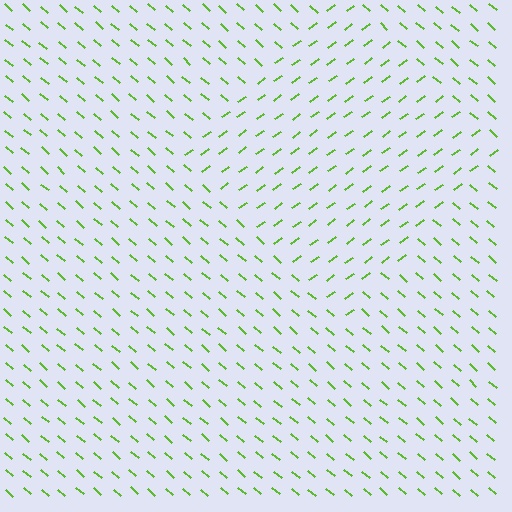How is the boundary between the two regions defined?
The boundary is defined purely by a change in line orientation (approximately 77 degrees difference). All lines are the same color and thickness.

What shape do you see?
I see a diamond.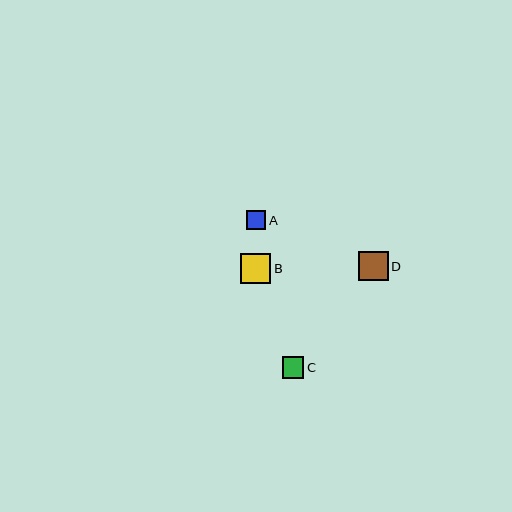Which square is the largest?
Square B is the largest with a size of approximately 30 pixels.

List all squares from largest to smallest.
From largest to smallest: B, D, C, A.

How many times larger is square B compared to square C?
Square B is approximately 1.4 times the size of square C.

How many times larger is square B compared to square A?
Square B is approximately 1.6 times the size of square A.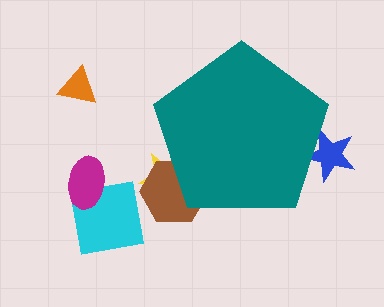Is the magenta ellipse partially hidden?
No, the magenta ellipse is fully visible.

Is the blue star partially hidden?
Yes, the blue star is partially hidden behind the teal pentagon.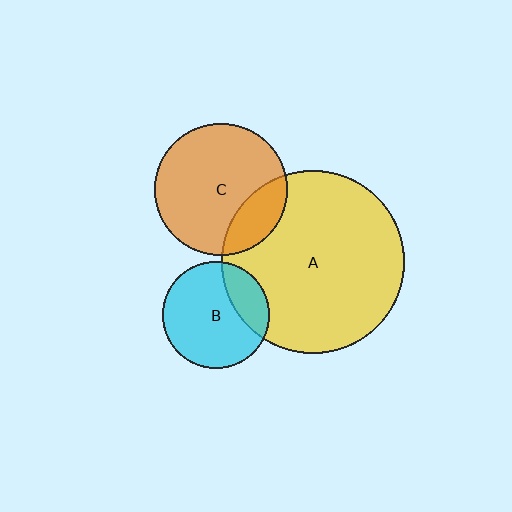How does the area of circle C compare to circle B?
Approximately 1.6 times.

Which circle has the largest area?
Circle A (yellow).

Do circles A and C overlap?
Yes.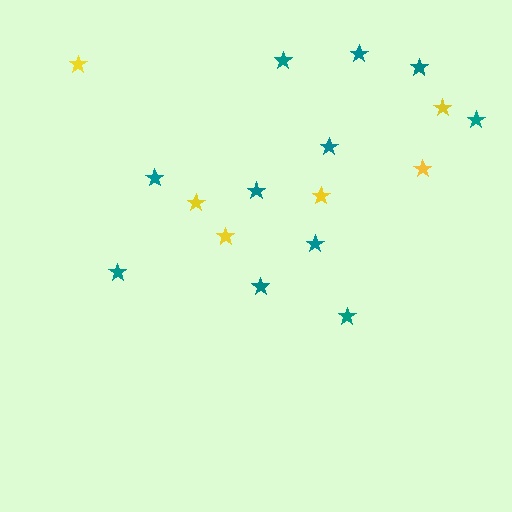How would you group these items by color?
There are 2 groups: one group of yellow stars (6) and one group of teal stars (11).